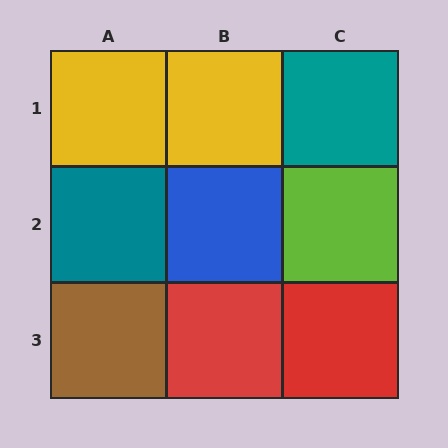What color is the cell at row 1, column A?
Yellow.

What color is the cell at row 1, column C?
Teal.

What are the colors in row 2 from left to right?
Teal, blue, lime.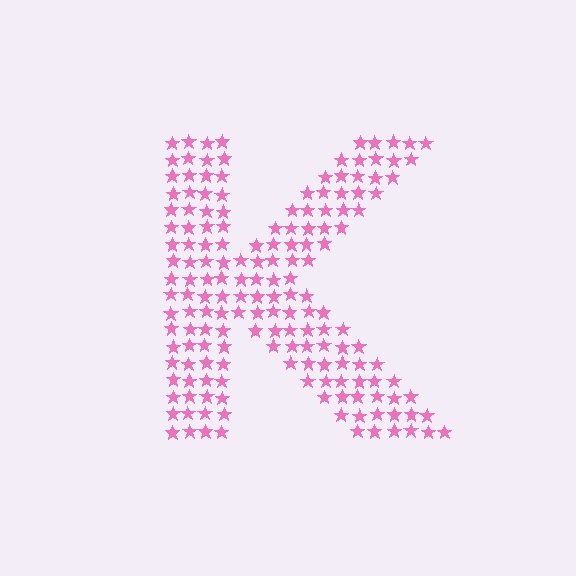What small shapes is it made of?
It is made of small stars.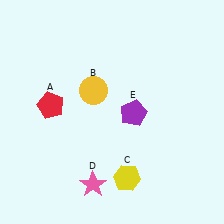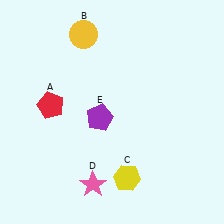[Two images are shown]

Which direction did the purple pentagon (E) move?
The purple pentagon (E) moved left.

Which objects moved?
The objects that moved are: the yellow circle (B), the purple pentagon (E).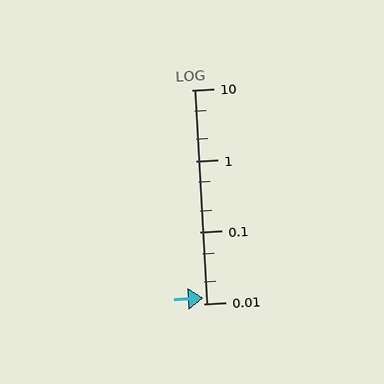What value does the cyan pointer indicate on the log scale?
The pointer indicates approximately 0.012.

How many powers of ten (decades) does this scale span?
The scale spans 3 decades, from 0.01 to 10.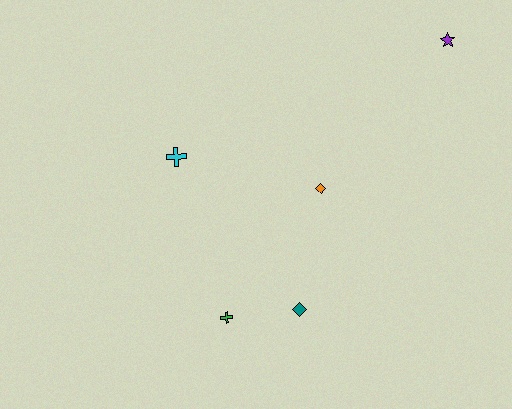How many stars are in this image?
There is 1 star.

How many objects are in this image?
There are 5 objects.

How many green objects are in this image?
There is 1 green object.